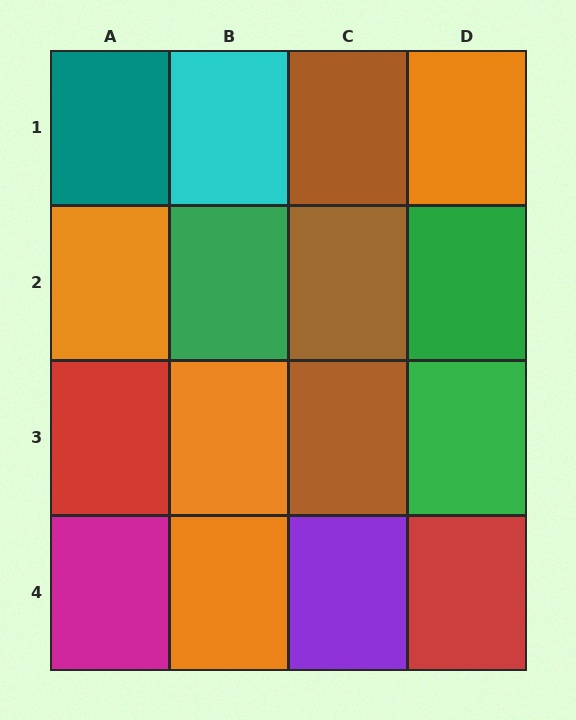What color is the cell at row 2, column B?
Green.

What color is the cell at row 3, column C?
Brown.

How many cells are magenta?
1 cell is magenta.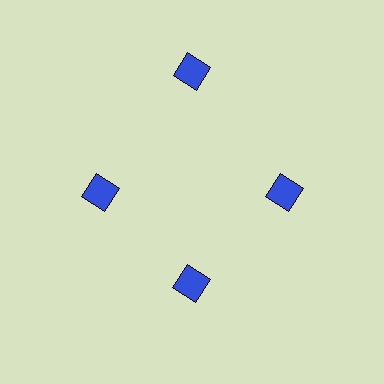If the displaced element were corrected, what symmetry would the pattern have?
It would have 4-fold rotational symmetry — the pattern would map onto itself every 90 degrees.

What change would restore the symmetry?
The symmetry would be restored by moving it inward, back onto the ring so that all 4 diamonds sit at equal angles and equal distance from the center.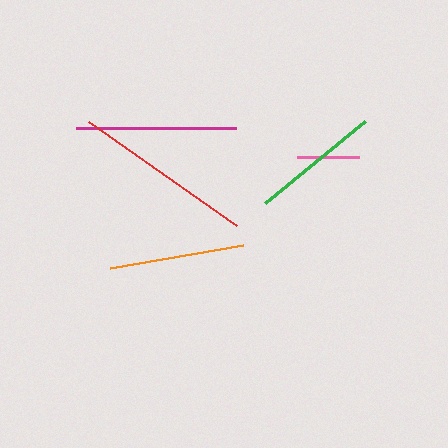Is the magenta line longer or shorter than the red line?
The red line is longer than the magenta line.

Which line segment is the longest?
The red line is the longest at approximately 181 pixels.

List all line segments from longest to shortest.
From longest to shortest: red, magenta, orange, green, pink.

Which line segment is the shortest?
The pink line is the shortest at approximately 62 pixels.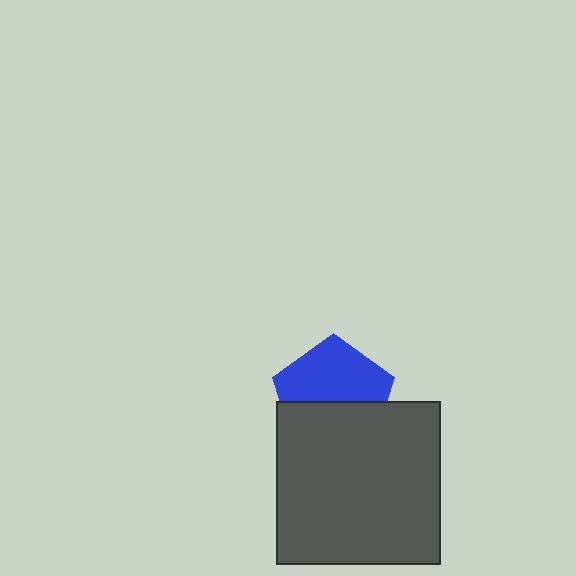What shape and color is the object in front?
The object in front is a dark gray square.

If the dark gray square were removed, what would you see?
You would see the complete blue pentagon.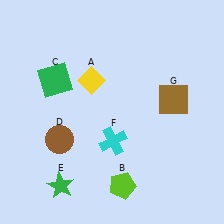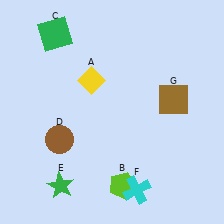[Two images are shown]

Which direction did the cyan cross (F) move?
The cyan cross (F) moved down.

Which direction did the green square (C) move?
The green square (C) moved up.